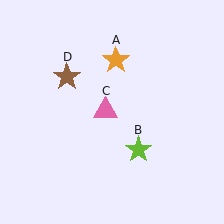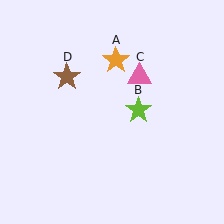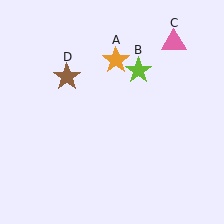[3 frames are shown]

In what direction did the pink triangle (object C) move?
The pink triangle (object C) moved up and to the right.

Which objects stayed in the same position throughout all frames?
Orange star (object A) and brown star (object D) remained stationary.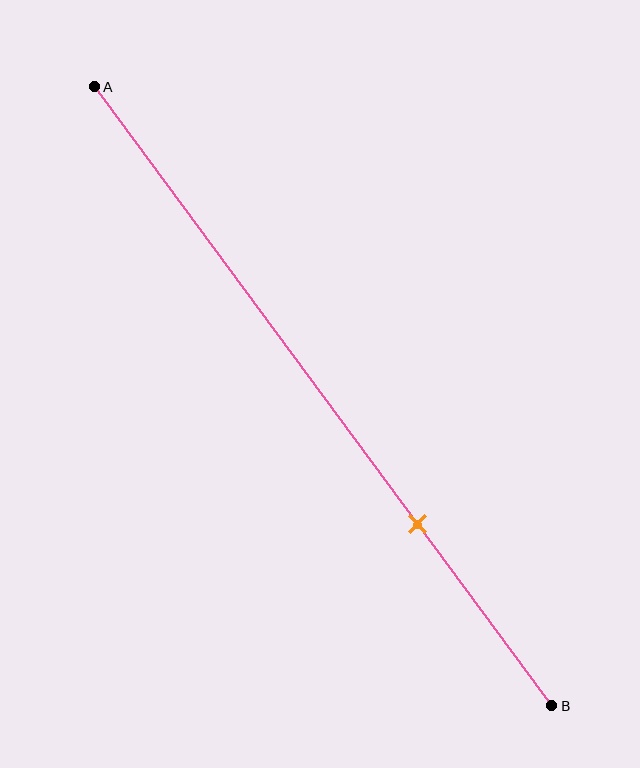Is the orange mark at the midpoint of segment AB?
No, the mark is at about 70% from A, not at the 50% midpoint.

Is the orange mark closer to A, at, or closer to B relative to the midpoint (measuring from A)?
The orange mark is closer to point B than the midpoint of segment AB.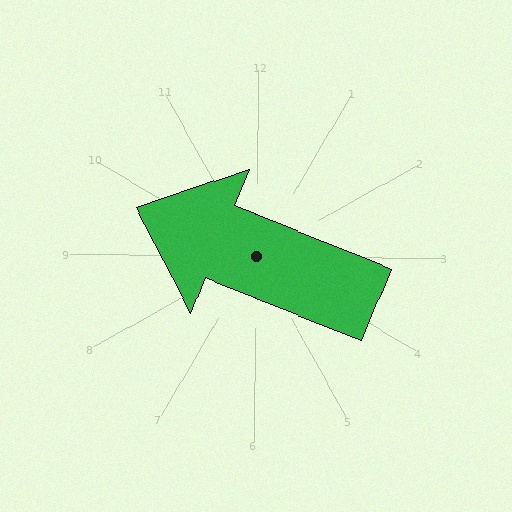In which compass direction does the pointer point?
West.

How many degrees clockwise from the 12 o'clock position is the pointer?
Approximately 291 degrees.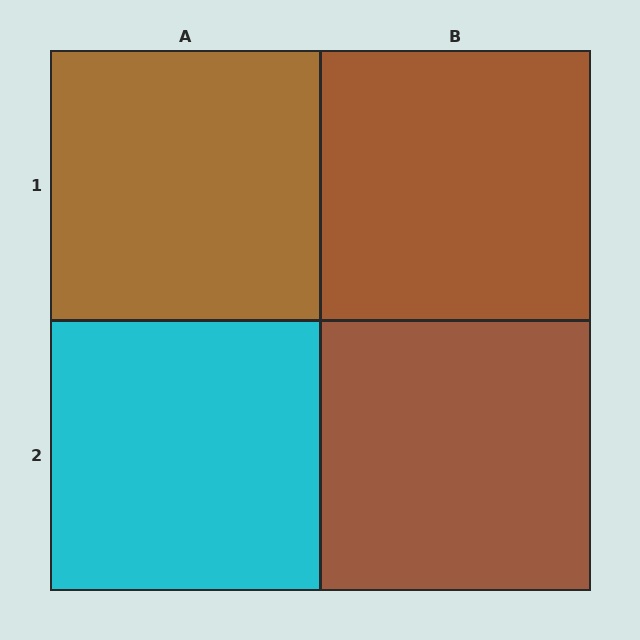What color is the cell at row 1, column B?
Brown.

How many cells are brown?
3 cells are brown.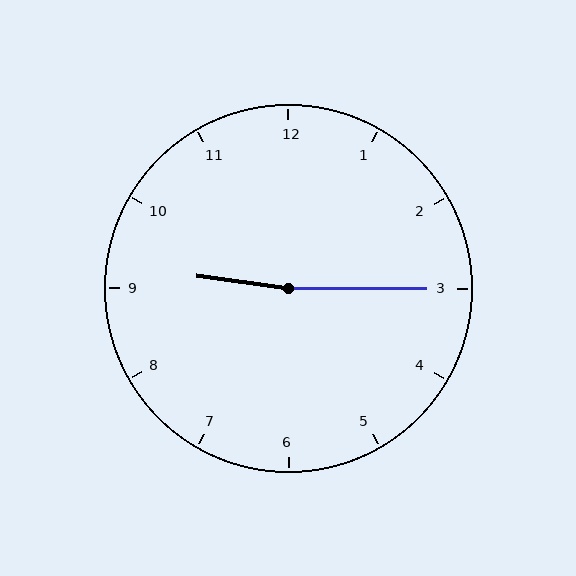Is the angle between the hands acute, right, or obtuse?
It is obtuse.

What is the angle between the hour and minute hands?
Approximately 172 degrees.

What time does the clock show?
9:15.